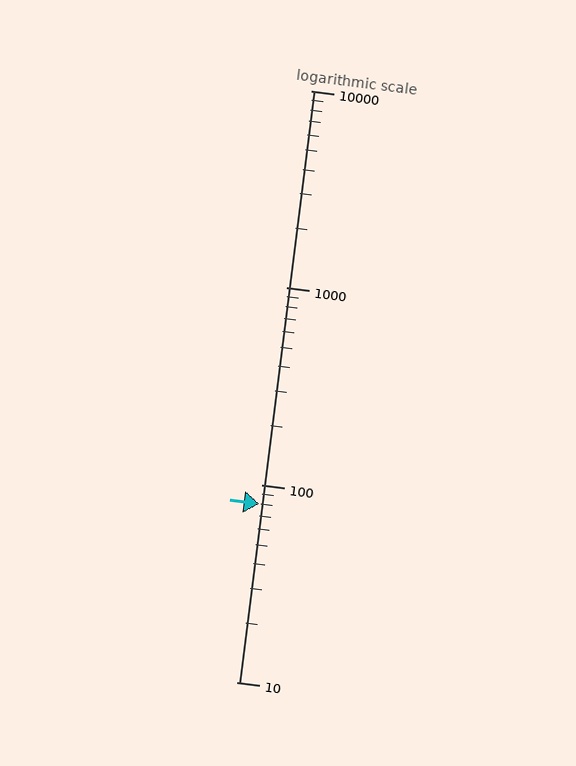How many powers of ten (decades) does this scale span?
The scale spans 3 decades, from 10 to 10000.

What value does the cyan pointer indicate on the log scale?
The pointer indicates approximately 80.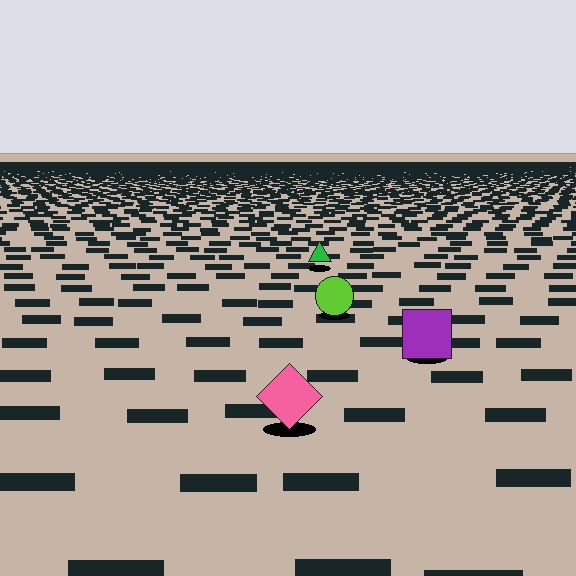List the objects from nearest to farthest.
From nearest to farthest: the pink diamond, the purple square, the lime circle, the green triangle.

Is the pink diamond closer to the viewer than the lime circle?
Yes. The pink diamond is closer — you can tell from the texture gradient: the ground texture is coarser near it.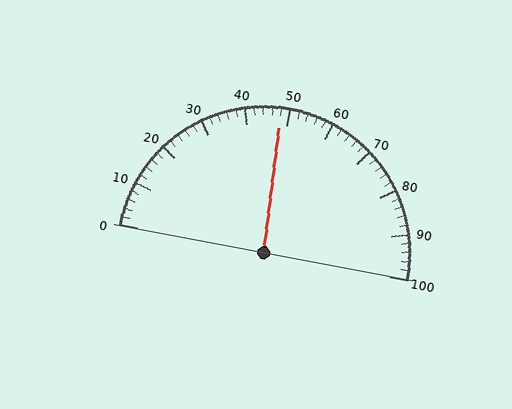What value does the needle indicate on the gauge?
The needle indicates approximately 48.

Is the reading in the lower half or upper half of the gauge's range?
The reading is in the lower half of the range (0 to 100).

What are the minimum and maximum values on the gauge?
The gauge ranges from 0 to 100.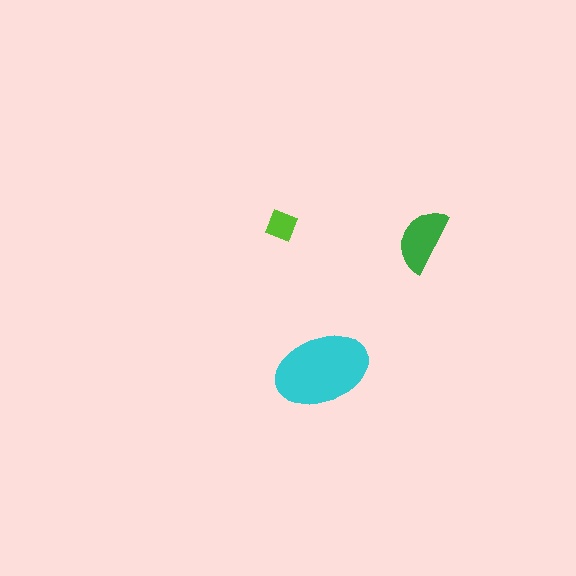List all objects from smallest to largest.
The lime square, the green semicircle, the cyan ellipse.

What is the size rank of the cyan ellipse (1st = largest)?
1st.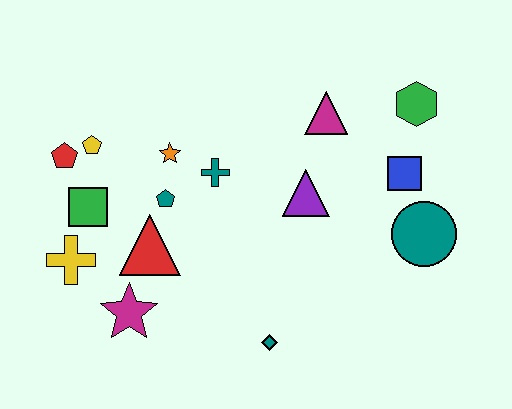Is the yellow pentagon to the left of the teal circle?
Yes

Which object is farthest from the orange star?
The teal circle is farthest from the orange star.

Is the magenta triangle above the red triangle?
Yes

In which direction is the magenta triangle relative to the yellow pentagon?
The magenta triangle is to the right of the yellow pentagon.